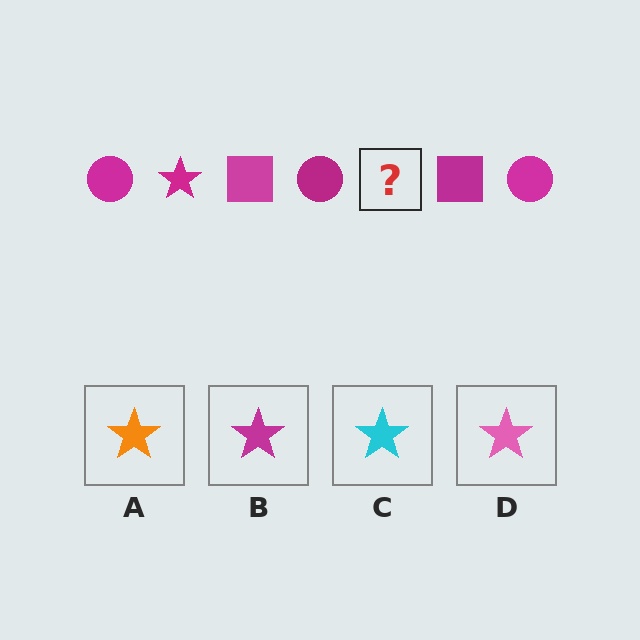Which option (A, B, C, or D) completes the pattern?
B.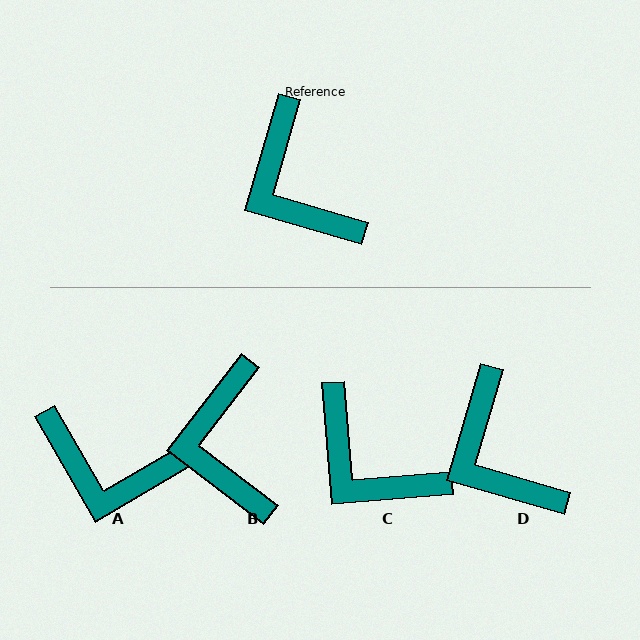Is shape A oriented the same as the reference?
No, it is off by about 46 degrees.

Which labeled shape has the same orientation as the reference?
D.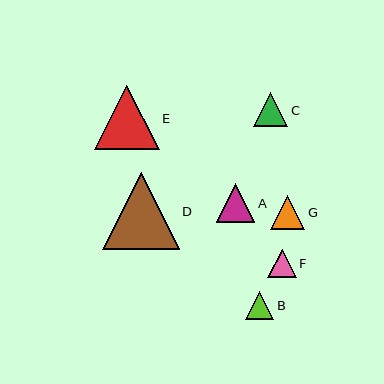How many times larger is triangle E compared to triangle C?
Triangle E is approximately 1.9 times the size of triangle C.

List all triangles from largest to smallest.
From largest to smallest: D, E, A, G, C, F, B.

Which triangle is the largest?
Triangle D is the largest with a size of approximately 77 pixels.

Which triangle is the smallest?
Triangle B is the smallest with a size of approximately 28 pixels.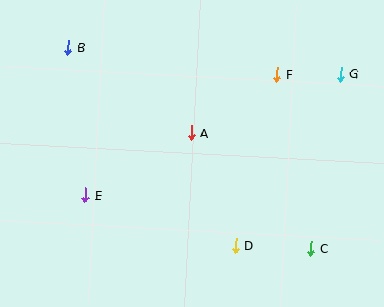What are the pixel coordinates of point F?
Point F is at (277, 74).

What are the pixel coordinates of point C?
Point C is at (311, 249).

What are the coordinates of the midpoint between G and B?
The midpoint between G and B is at (204, 61).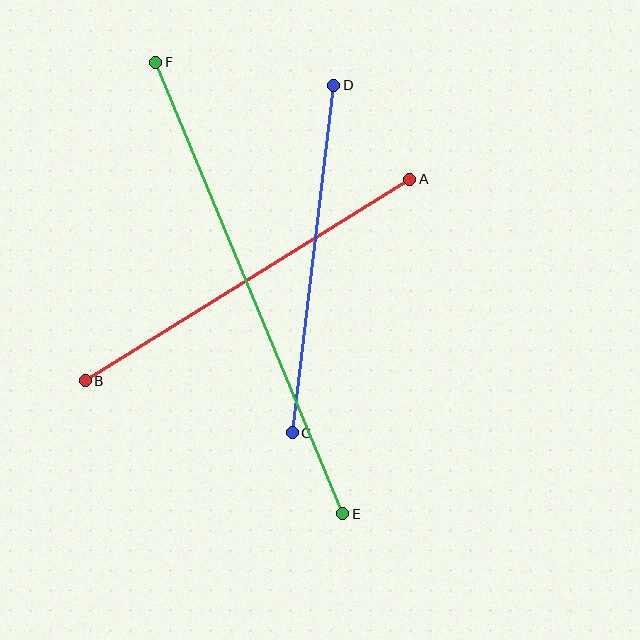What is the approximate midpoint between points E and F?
The midpoint is at approximately (249, 288) pixels.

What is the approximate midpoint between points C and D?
The midpoint is at approximately (313, 259) pixels.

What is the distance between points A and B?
The distance is approximately 382 pixels.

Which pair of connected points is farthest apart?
Points E and F are farthest apart.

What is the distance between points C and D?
The distance is approximately 350 pixels.